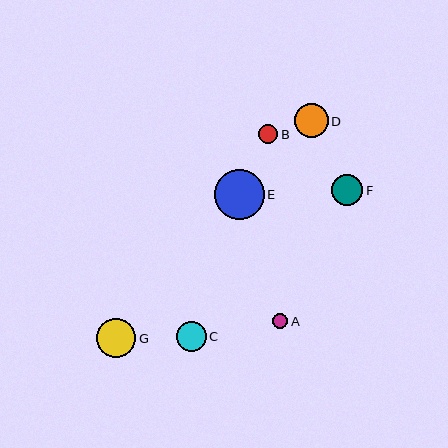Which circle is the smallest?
Circle A is the smallest with a size of approximately 16 pixels.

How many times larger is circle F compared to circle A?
Circle F is approximately 2.0 times the size of circle A.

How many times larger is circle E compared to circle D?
Circle E is approximately 1.5 times the size of circle D.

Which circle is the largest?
Circle E is the largest with a size of approximately 50 pixels.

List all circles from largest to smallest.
From largest to smallest: E, G, D, F, C, B, A.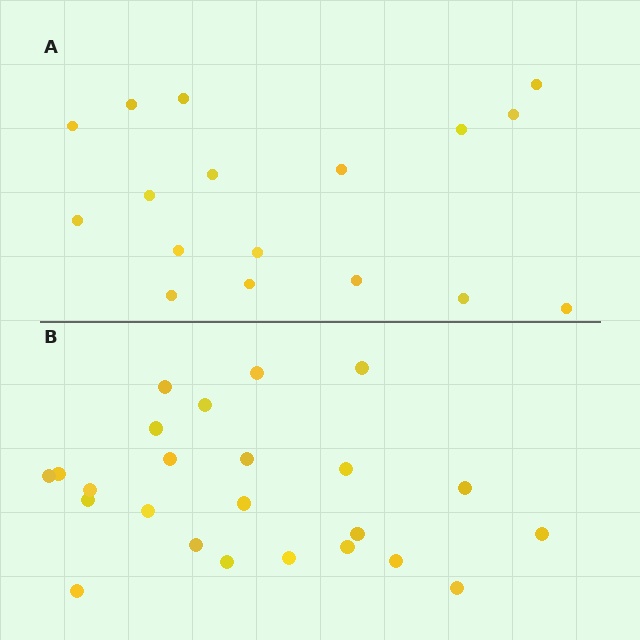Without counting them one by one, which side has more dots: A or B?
Region B (the bottom region) has more dots.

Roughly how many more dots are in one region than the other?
Region B has roughly 8 or so more dots than region A.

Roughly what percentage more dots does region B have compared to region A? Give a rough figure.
About 40% more.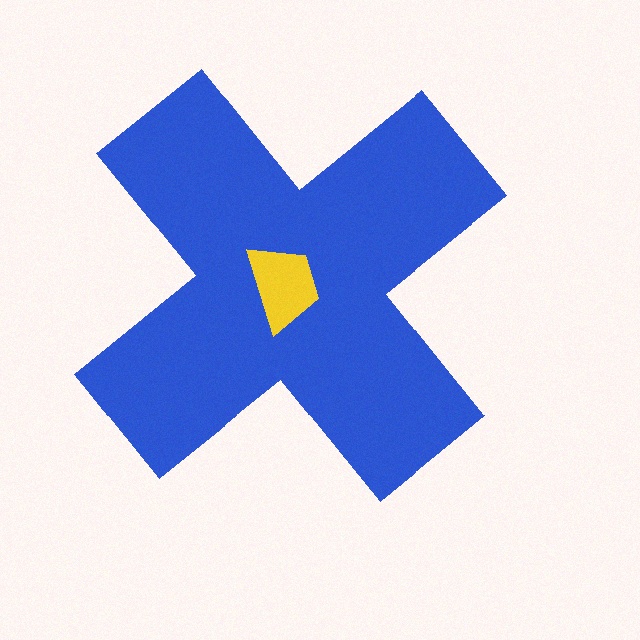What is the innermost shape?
The yellow trapezoid.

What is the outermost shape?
The blue cross.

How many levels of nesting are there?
2.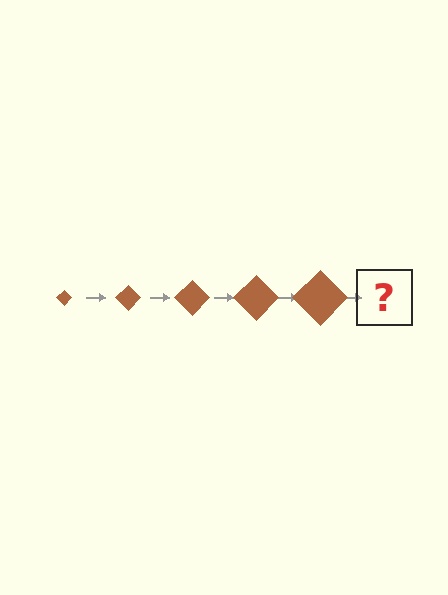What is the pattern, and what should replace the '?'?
The pattern is that the diamond gets progressively larger each step. The '?' should be a brown diamond, larger than the previous one.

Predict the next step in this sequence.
The next step is a brown diamond, larger than the previous one.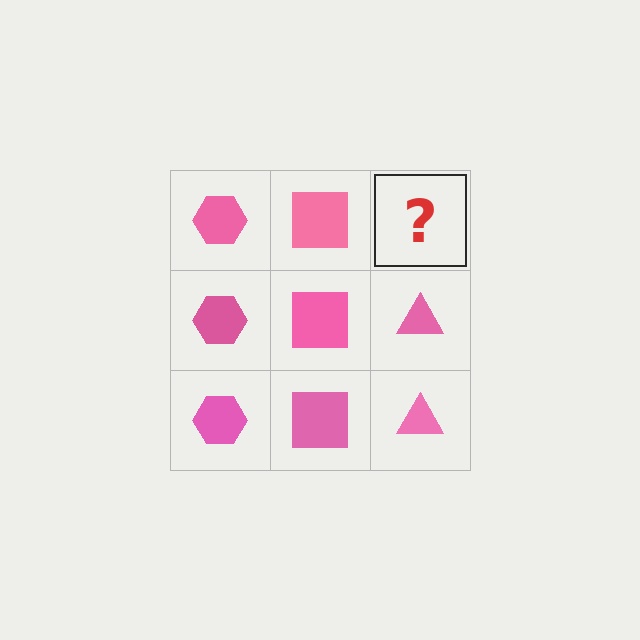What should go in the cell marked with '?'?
The missing cell should contain a pink triangle.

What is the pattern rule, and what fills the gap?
The rule is that each column has a consistent shape. The gap should be filled with a pink triangle.